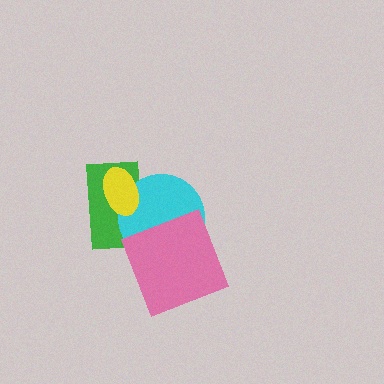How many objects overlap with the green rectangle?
2 objects overlap with the green rectangle.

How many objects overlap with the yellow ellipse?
2 objects overlap with the yellow ellipse.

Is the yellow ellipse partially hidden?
No, no other shape covers it.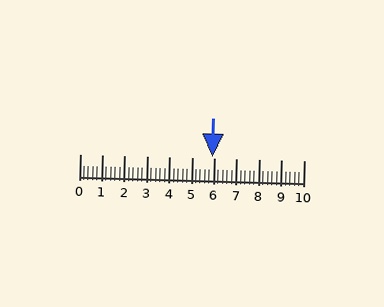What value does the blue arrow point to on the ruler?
The blue arrow points to approximately 5.9.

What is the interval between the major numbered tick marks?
The major tick marks are spaced 1 units apart.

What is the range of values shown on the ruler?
The ruler shows values from 0 to 10.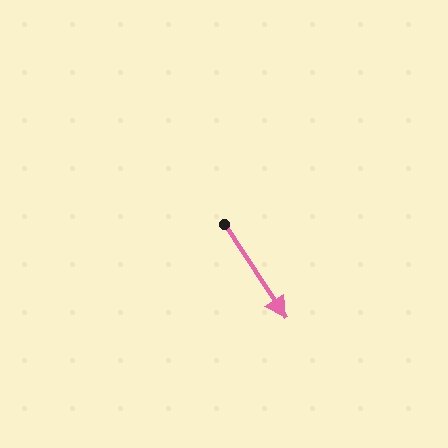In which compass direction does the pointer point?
Southeast.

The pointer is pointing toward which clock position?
Roughly 5 o'clock.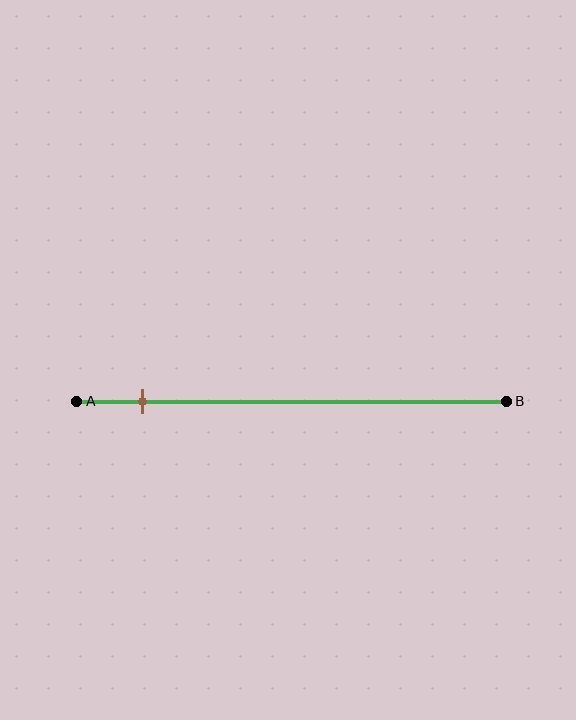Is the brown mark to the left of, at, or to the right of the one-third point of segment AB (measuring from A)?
The brown mark is to the left of the one-third point of segment AB.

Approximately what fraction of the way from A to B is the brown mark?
The brown mark is approximately 15% of the way from A to B.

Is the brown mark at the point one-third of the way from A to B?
No, the mark is at about 15% from A, not at the 33% one-third point.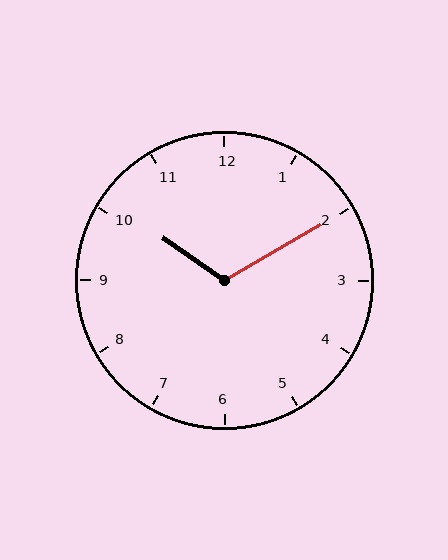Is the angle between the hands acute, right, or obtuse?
It is obtuse.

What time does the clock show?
10:10.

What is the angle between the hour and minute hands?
Approximately 115 degrees.